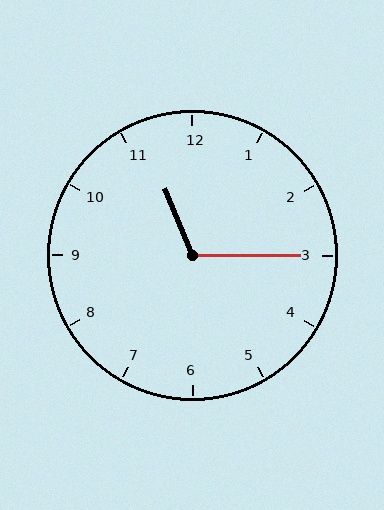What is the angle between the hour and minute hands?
Approximately 112 degrees.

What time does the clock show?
11:15.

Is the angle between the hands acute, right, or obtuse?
It is obtuse.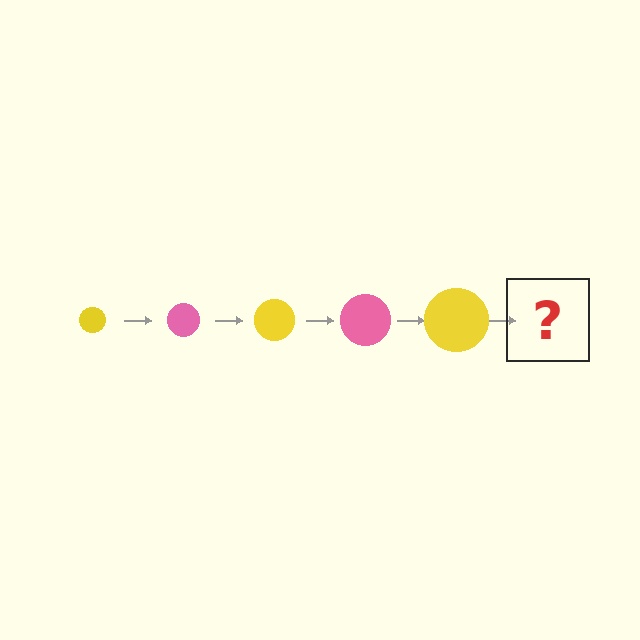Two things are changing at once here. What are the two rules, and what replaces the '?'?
The two rules are that the circle grows larger each step and the color cycles through yellow and pink. The '?' should be a pink circle, larger than the previous one.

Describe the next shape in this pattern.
It should be a pink circle, larger than the previous one.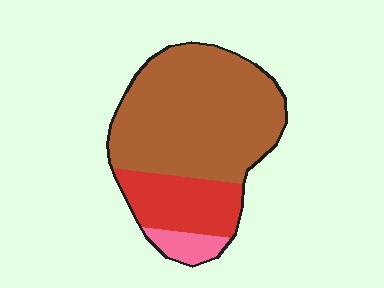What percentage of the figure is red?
Red covers roughly 25% of the figure.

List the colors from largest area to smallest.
From largest to smallest: brown, red, pink.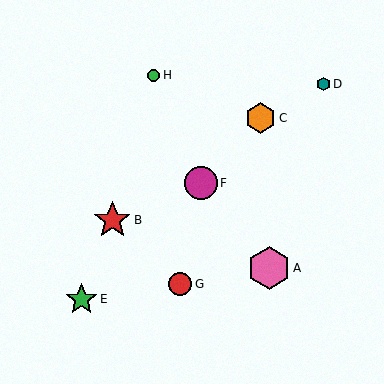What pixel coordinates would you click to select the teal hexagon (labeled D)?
Click at (323, 84) to select the teal hexagon D.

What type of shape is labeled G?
Shape G is a red circle.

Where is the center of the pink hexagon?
The center of the pink hexagon is at (269, 268).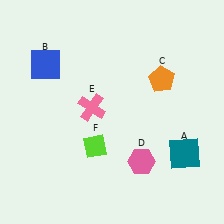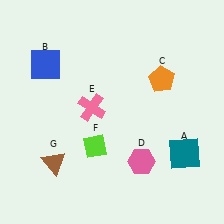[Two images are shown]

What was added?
A brown triangle (G) was added in Image 2.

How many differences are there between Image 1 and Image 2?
There is 1 difference between the two images.